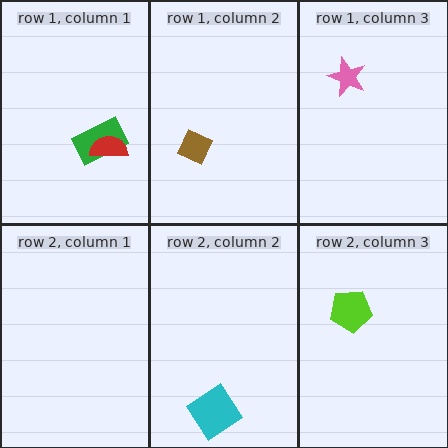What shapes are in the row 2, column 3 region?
The lime pentagon.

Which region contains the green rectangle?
The row 1, column 1 region.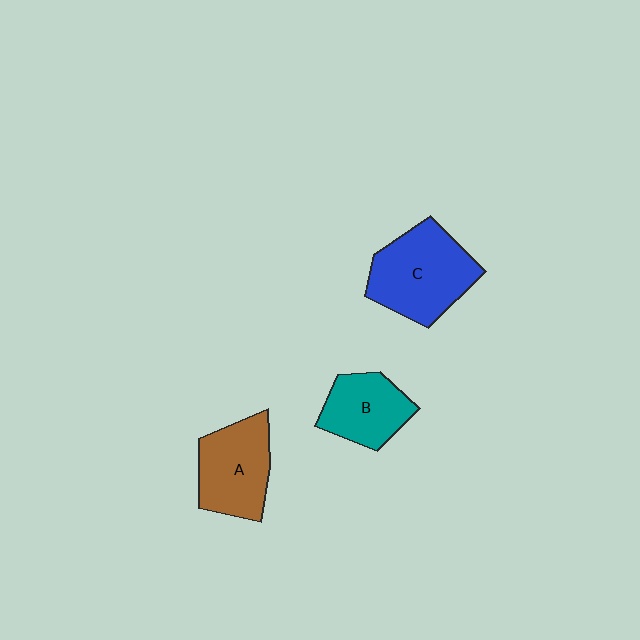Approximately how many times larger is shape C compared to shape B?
Approximately 1.5 times.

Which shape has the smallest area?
Shape B (teal).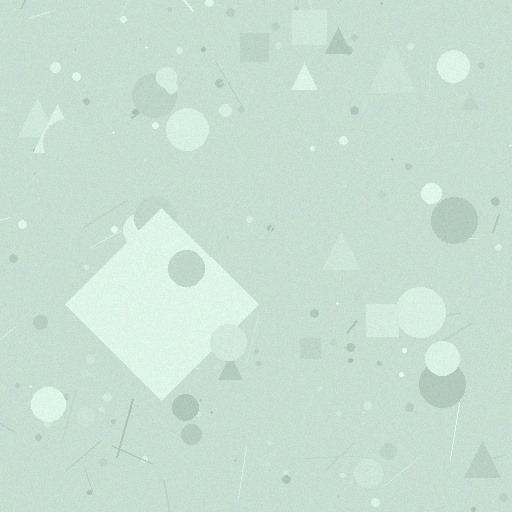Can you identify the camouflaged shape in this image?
The camouflaged shape is a diamond.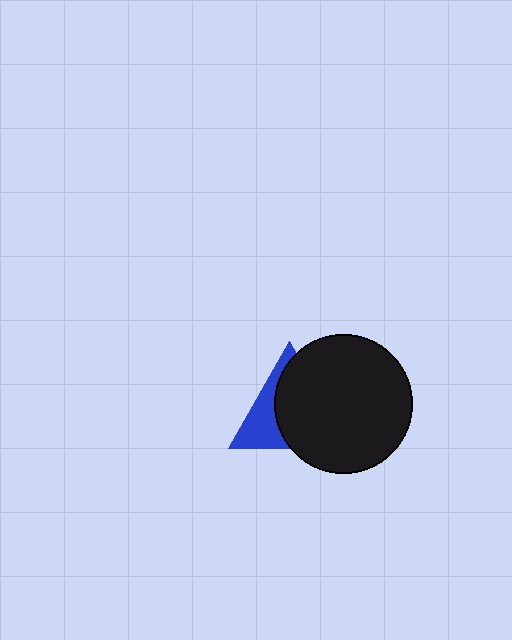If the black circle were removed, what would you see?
You would see the complete blue triangle.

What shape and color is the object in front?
The object in front is a black circle.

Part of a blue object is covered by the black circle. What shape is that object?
It is a triangle.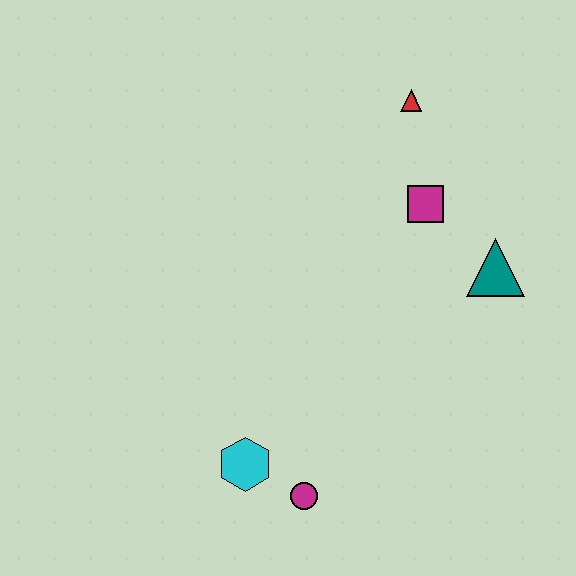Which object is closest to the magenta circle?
The cyan hexagon is closest to the magenta circle.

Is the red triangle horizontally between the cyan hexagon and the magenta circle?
No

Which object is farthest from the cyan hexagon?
The red triangle is farthest from the cyan hexagon.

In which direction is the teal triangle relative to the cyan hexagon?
The teal triangle is to the right of the cyan hexagon.